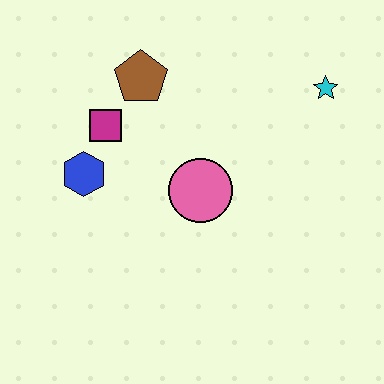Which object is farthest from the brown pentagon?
The cyan star is farthest from the brown pentagon.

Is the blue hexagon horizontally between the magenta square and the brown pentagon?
No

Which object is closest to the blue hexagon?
The magenta square is closest to the blue hexagon.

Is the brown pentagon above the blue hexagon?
Yes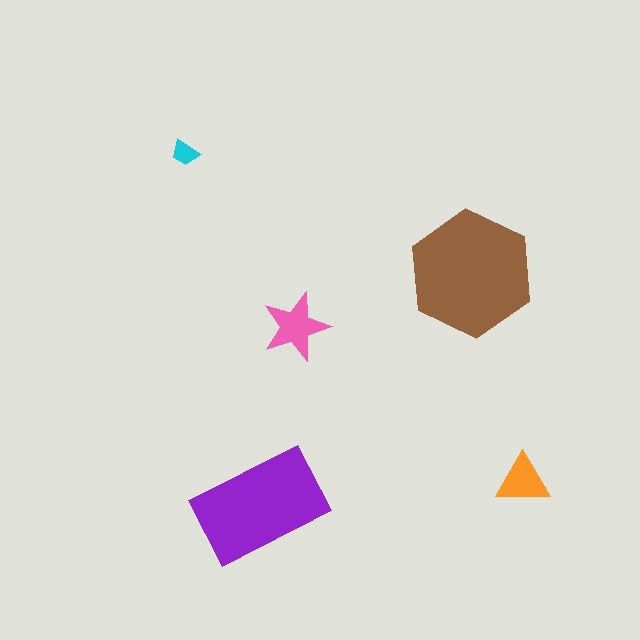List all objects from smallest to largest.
The cyan trapezoid, the orange triangle, the pink star, the purple rectangle, the brown hexagon.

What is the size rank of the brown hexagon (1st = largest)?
1st.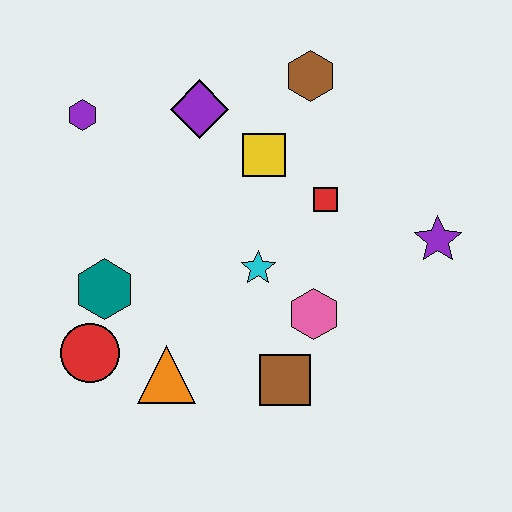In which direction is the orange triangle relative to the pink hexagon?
The orange triangle is to the left of the pink hexagon.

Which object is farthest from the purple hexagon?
The purple star is farthest from the purple hexagon.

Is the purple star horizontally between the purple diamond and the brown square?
No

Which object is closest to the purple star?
The red square is closest to the purple star.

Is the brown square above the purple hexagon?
No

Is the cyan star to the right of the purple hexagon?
Yes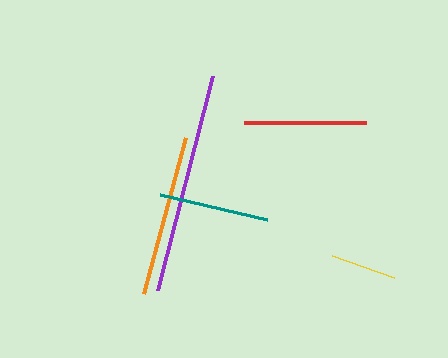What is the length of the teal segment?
The teal segment is approximately 109 pixels long.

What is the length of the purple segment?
The purple segment is approximately 220 pixels long.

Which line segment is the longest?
The purple line is the longest at approximately 220 pixels.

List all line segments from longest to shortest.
From longest to shortest: purple, orange, red, teal, yellow.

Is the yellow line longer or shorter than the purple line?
The purple line is longer than the yellow line.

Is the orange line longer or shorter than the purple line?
The purple line is longer than the orange line.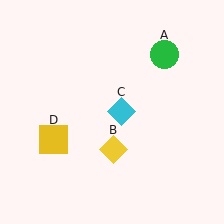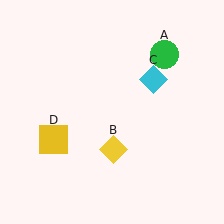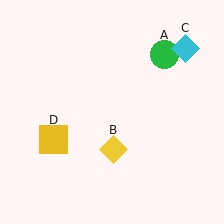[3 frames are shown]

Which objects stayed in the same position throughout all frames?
Green circle (object A) and yellow diamond (object B) and yellow square (object D) remained stationary.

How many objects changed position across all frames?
1 object changed position: cyan diamond (object C).